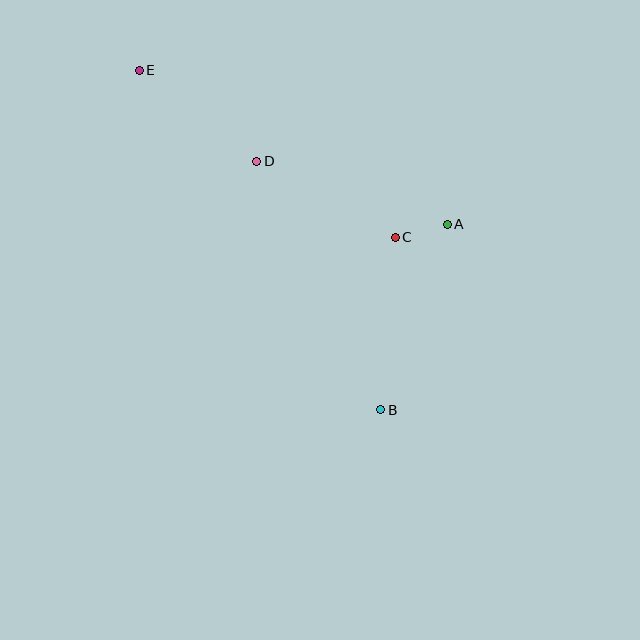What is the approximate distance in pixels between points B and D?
The distance between B and D is approximately 278 pixels.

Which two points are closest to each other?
Points A and C are closest to each other.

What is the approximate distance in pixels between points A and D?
The distance between A and D is approximately 200 pixels.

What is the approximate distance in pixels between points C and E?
The distance between C and E is approximately 306 pixels.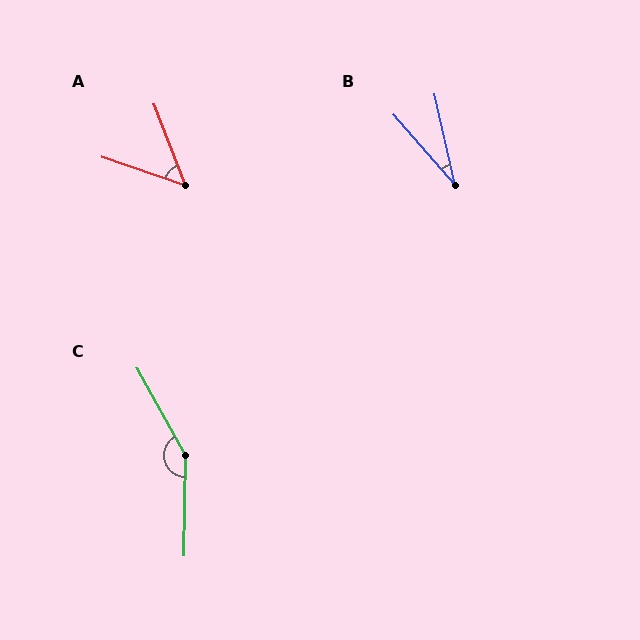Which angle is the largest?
C, at approximately 150 degrees.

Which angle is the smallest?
B, at approximately 29 degrees.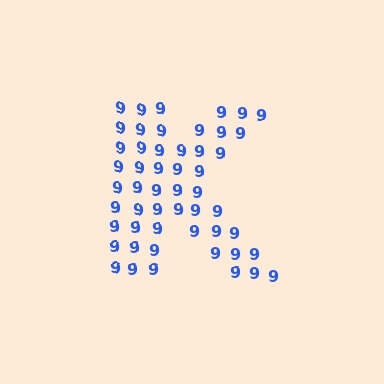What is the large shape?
The large shape is the letter K.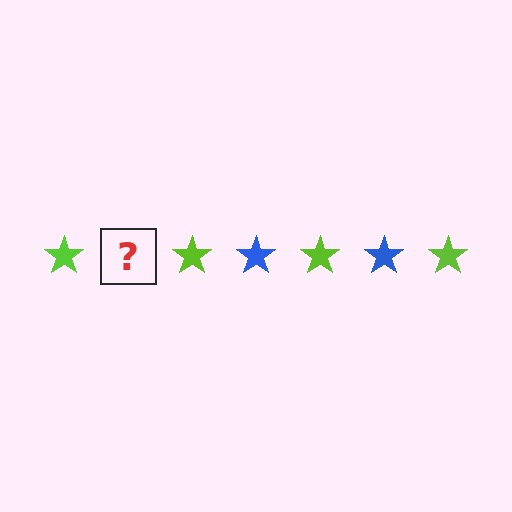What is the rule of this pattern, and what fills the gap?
The rule is that the pattern cycles through lime, blue stars. The gap should be filled with a blue star.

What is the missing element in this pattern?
The missing element is a blue star.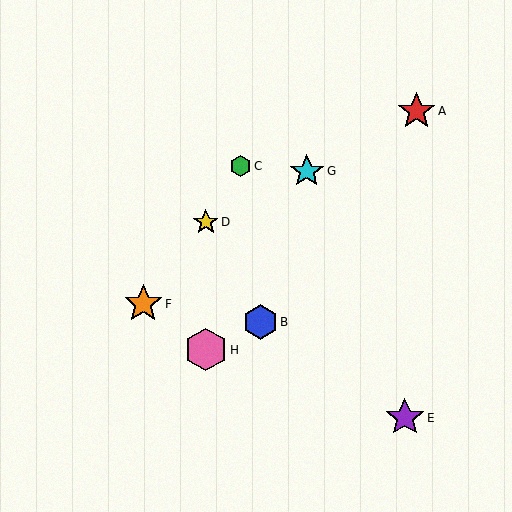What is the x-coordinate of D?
Object D is at x≈206.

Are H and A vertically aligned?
No, H is at x≈206 and A is at x≈416.